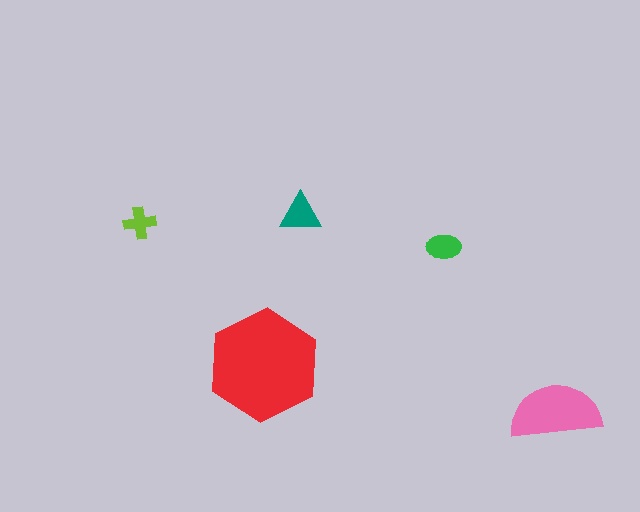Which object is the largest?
The red hexagon.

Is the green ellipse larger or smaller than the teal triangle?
Smaller.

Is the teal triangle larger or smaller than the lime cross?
Larger.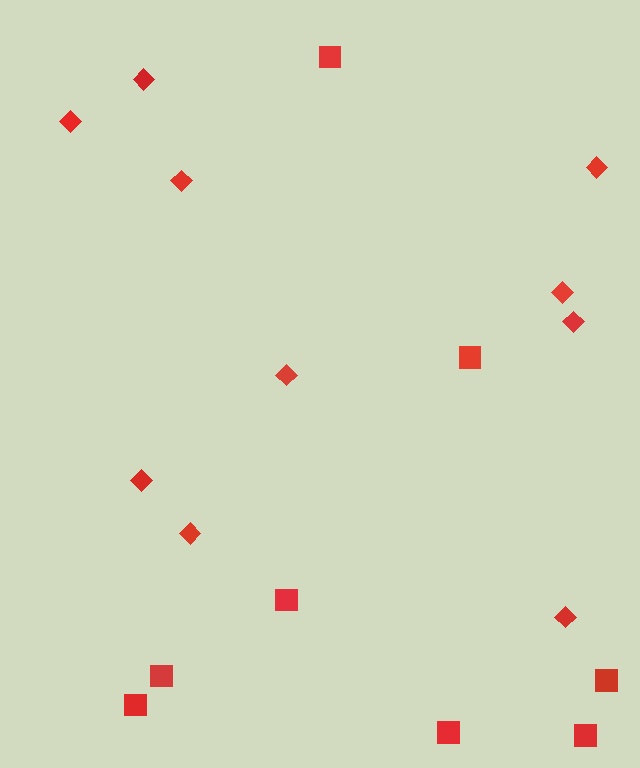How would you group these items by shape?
There are 2 groups: one group of diamonds (10) and one group of squares (8).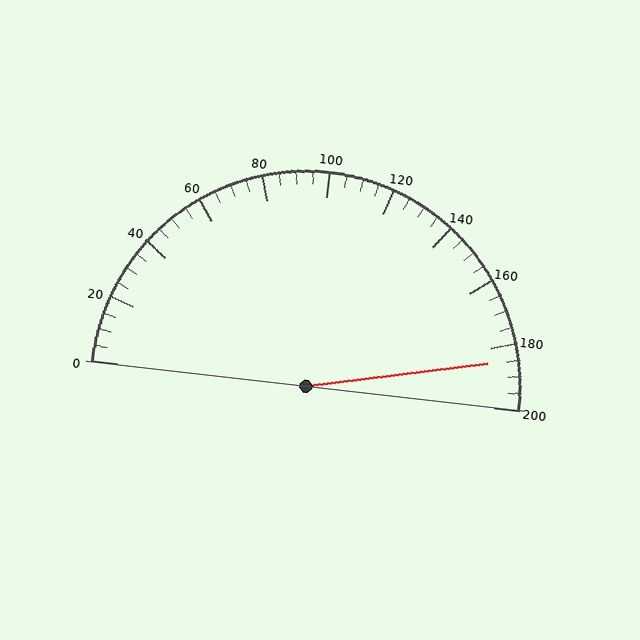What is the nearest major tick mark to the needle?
The nearest major tick mark is 180.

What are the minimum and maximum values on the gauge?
The gauge ranges from 0 to 200.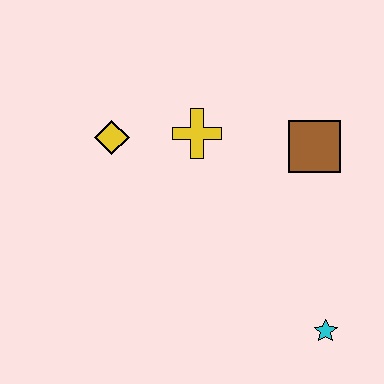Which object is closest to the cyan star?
The brown square is closest to the cyan star.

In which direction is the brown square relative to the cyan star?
The brown square is above the cyan star.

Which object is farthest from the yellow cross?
The cyan star is farthest from the yellow cross.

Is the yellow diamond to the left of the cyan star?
Yes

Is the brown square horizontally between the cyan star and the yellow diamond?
Yes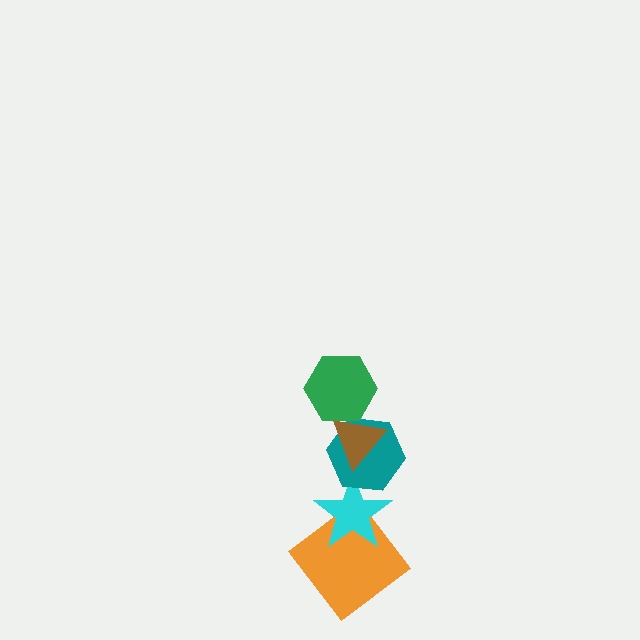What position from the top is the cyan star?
The cyan star is 4th from the top.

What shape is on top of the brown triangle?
The green hexagon is on top of the brown triangle.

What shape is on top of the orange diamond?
The cyan star is on top of the orange diamond.